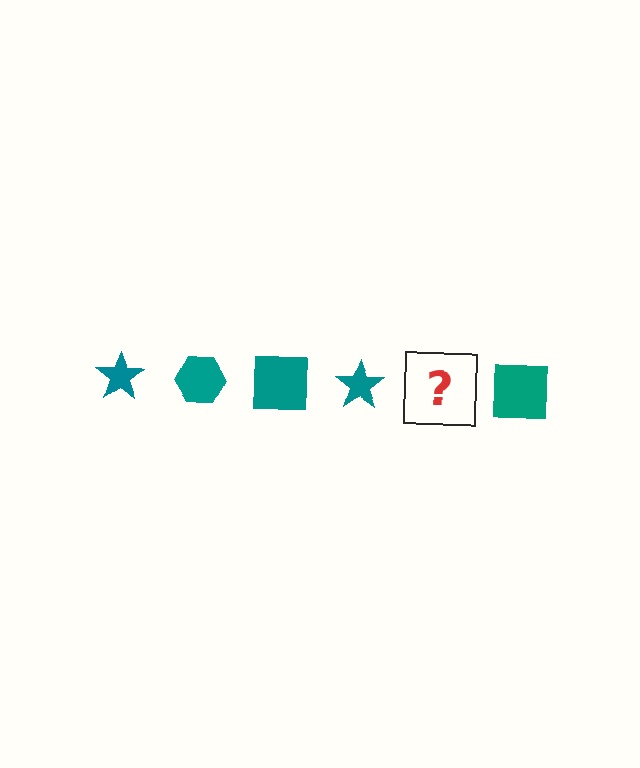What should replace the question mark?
The question mark should be replaced with a teal hexagon.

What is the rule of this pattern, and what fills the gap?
The rule is that the pattern cycles through star, hexagon, square shapes in teal. The gap should be filled with a teal hexagon.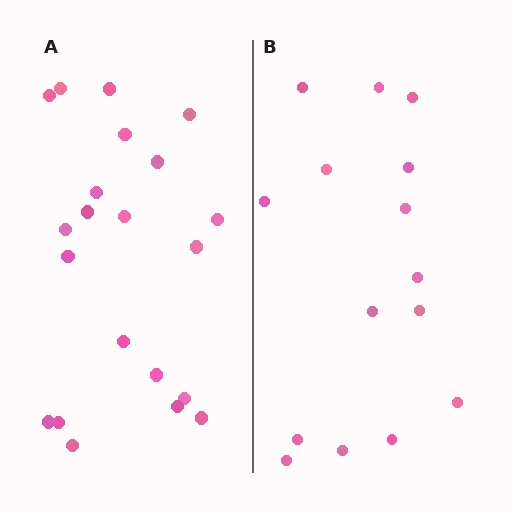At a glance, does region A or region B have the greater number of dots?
Region A (the left region) has more dots.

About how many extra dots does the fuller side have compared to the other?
Region A has about 6 more dots than region B.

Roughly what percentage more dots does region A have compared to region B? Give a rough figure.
About 40% more.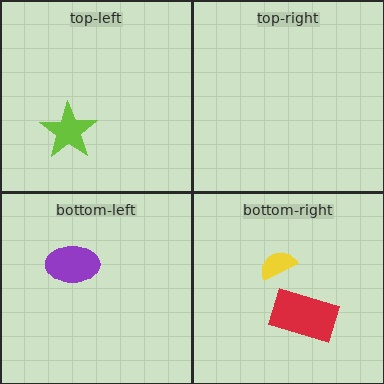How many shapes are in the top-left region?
1.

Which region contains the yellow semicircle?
The bottom-right region.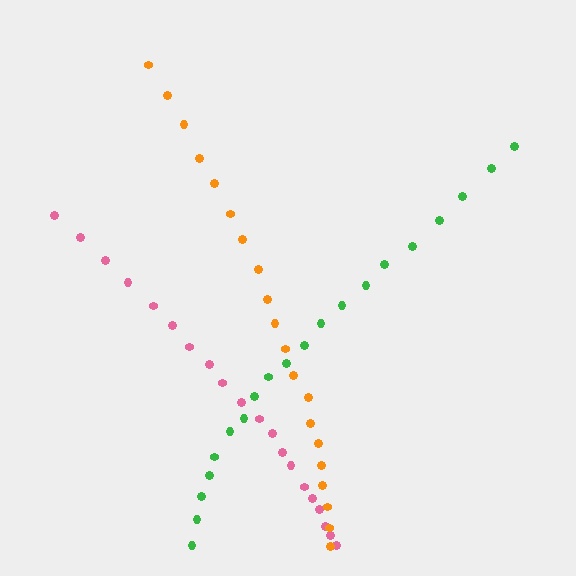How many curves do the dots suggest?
There are 3 distinct paths.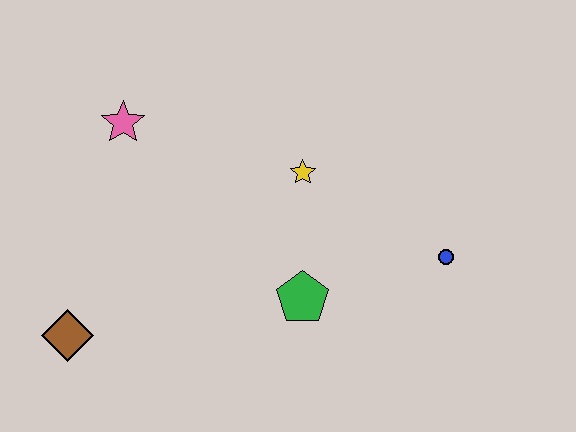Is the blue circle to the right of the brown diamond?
Yes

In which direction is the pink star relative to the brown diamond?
The pink star is above the brown diamond.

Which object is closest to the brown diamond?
The pink star is closest to the brown diamond.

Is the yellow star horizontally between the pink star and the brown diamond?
No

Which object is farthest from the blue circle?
The brown diamond is farthest from the blue circle.